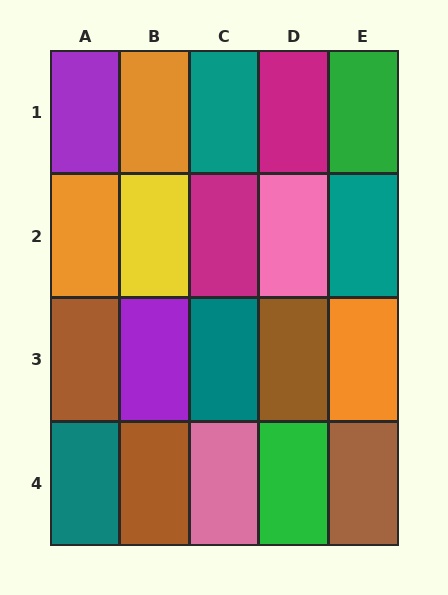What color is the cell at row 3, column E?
Orange.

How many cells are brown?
4 cells are brown.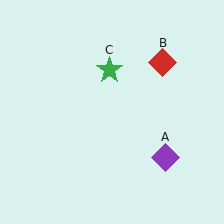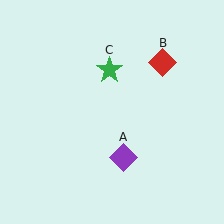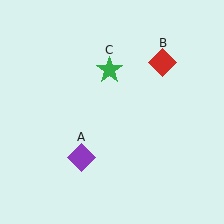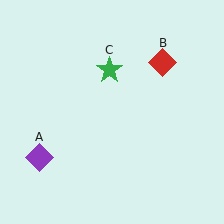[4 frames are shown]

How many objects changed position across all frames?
1 object changed position: purple diamond (object A).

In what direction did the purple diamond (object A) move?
The purple diamond (object A) moved left.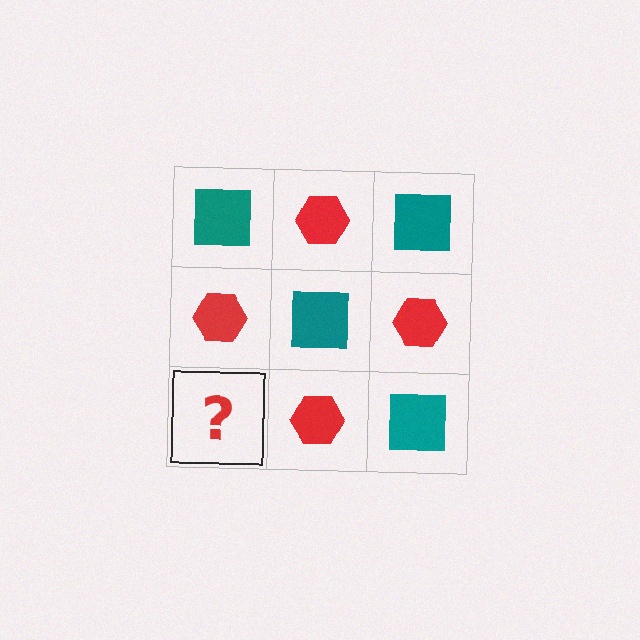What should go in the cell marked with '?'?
The missing cell should contain a teal square.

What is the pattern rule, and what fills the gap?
The rule is that it alternates teal square and red hexagon in a checkerboard pattern. The gap should be filled with a teal square.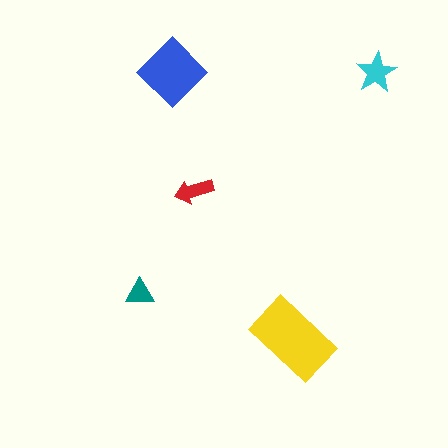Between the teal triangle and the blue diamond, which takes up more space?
The blue diamond.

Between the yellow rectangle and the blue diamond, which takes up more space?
The yellow rectangle.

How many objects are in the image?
There are 5 objects in the image.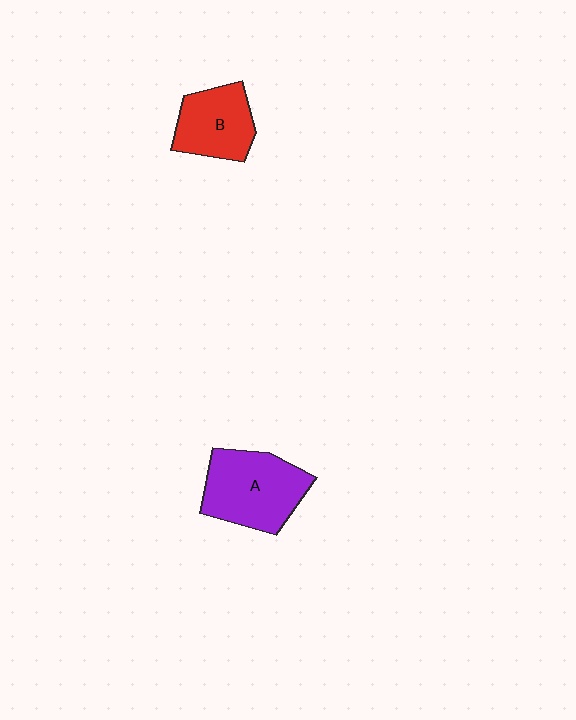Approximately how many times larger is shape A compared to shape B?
Approximately 1.4 times.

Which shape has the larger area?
Shape A (purple).